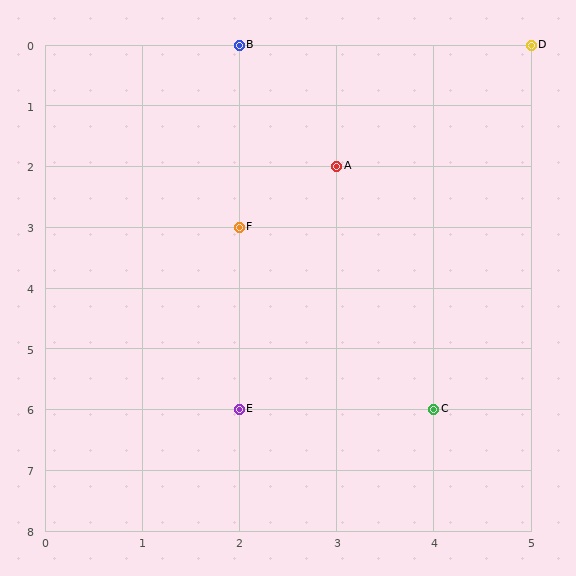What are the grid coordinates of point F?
Point F is at grid coordinates (2, 3).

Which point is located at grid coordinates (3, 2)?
Point A is at (3, 2).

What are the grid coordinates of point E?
Point E is at grid coordinates (2, 6).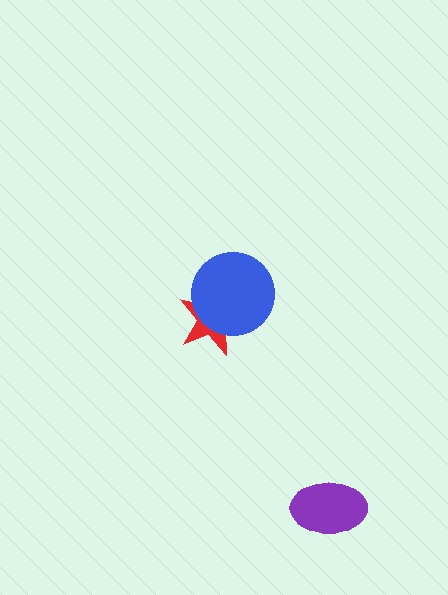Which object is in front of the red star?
The blue circle is in front of the red star.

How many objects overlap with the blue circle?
1 object overlaps with the blue circle.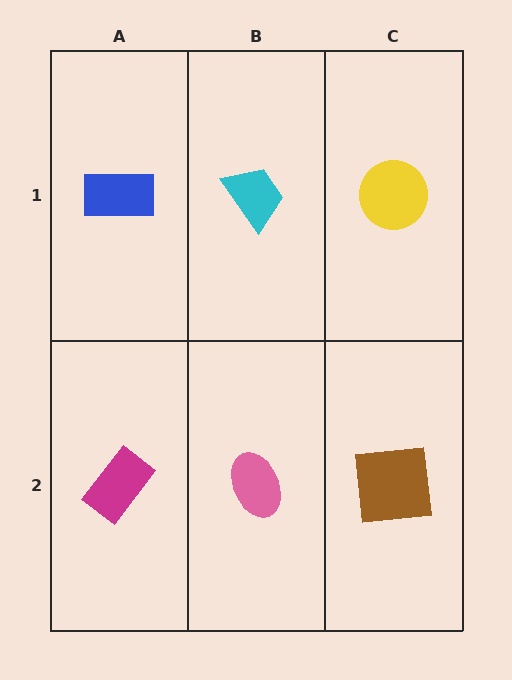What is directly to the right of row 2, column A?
A pink ellipse.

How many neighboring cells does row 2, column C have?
2.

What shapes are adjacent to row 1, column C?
A brown square (row 2, column C), a cyan trapezoid (row 1, column B).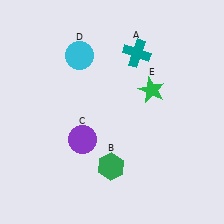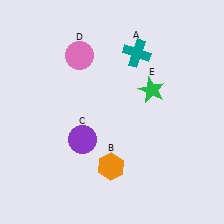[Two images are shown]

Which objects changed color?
B changed from green to orange. D changed from cyan to pink.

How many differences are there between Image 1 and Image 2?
There are 2 differences between the two images.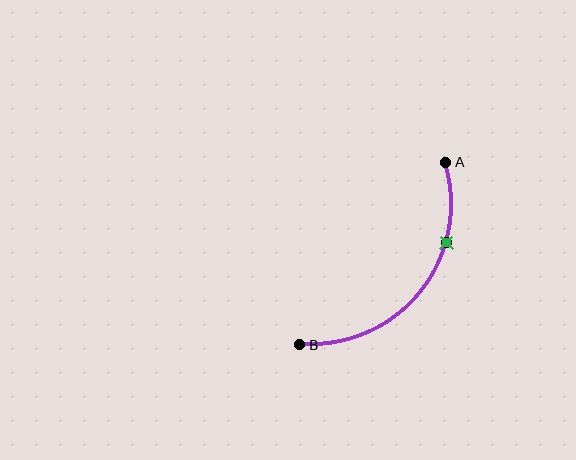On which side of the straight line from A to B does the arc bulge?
The arc bulges below and to the right of the straight line connecting A and B.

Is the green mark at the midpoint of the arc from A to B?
No. The green mark lies on the arc but is closer to endpoint A. The arc midpoint would be at the point on the curve equidistant along the arc from both A and B.